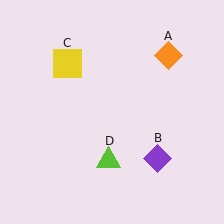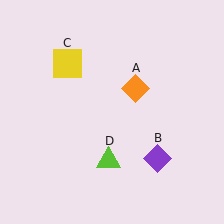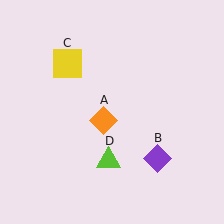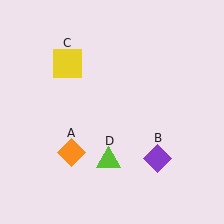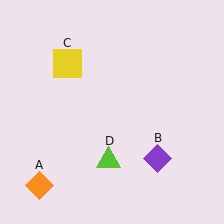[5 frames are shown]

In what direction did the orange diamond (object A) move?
The orange diamond (object A) moved down and to the left.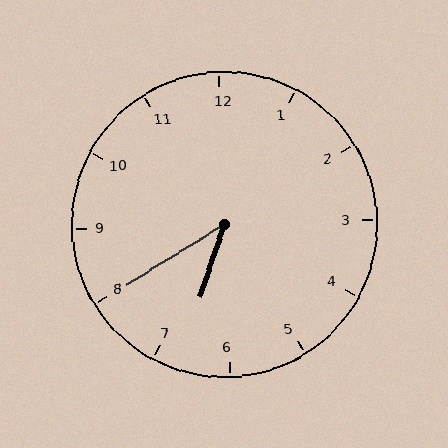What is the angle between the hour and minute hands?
Approximately 40 degrees.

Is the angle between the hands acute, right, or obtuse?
It is acute.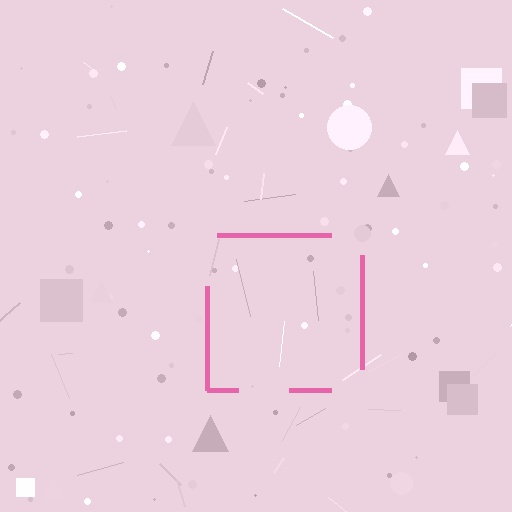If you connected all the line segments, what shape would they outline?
They would outline a square.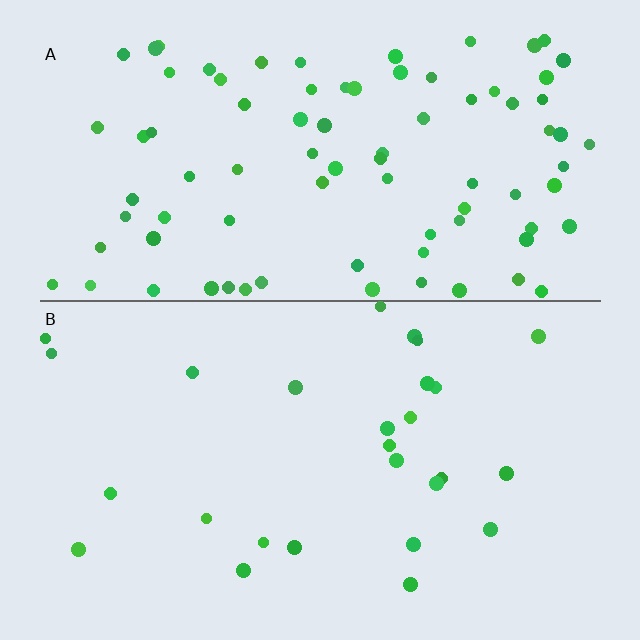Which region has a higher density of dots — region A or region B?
A (the top).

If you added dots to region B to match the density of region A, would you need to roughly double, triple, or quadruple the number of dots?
Approximately triple.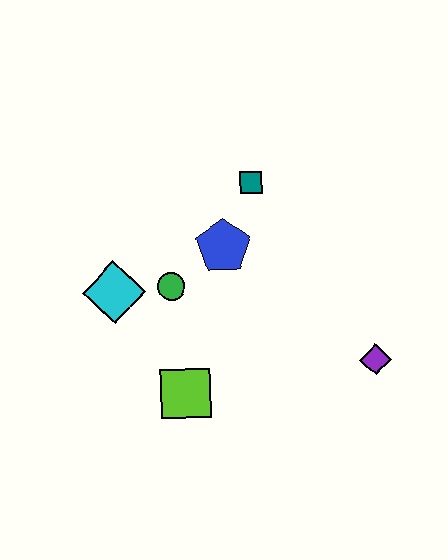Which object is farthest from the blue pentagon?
The purple diamond is farthest from the blue pentagon.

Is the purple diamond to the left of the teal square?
No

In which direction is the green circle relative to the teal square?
The green circle is below the teal square.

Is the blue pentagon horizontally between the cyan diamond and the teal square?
Yes